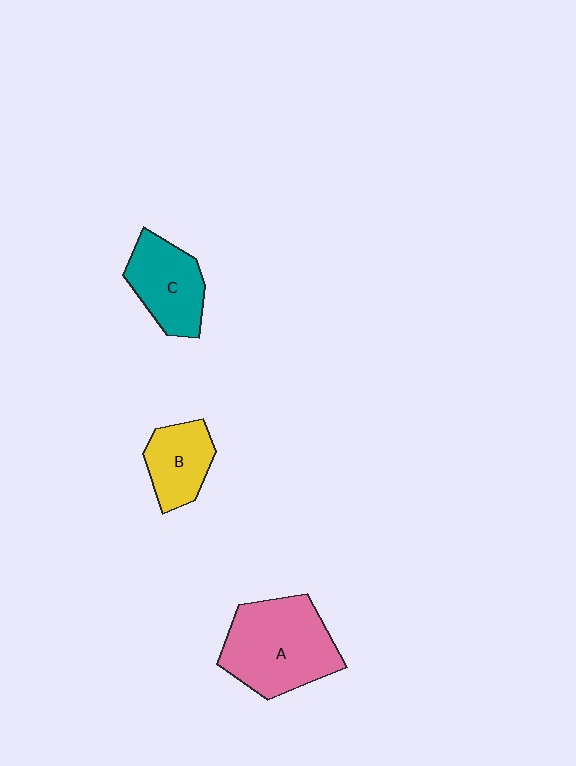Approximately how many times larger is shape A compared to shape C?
Approximately 1.5 times.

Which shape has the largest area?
Shape A (pink).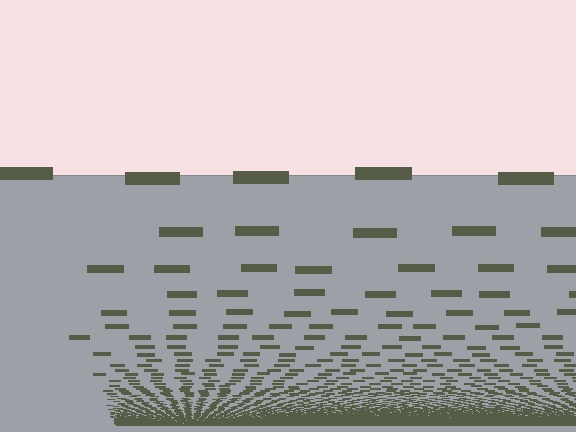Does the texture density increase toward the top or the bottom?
Density increases toward the bottom.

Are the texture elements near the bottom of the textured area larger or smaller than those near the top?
Smaller. The gradient is inverted — elements near the bottom are smaller and denser.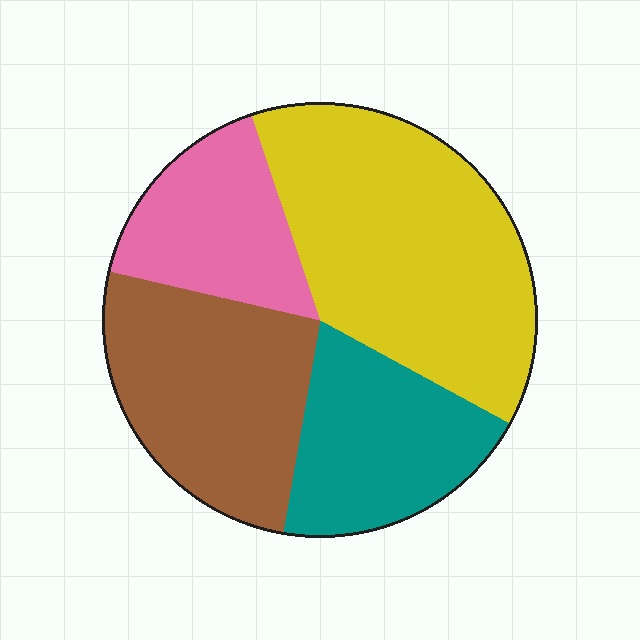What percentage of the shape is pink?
Pink takes up less than a quarter of the shape.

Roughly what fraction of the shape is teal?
Teal covers roughly 20% of the shape.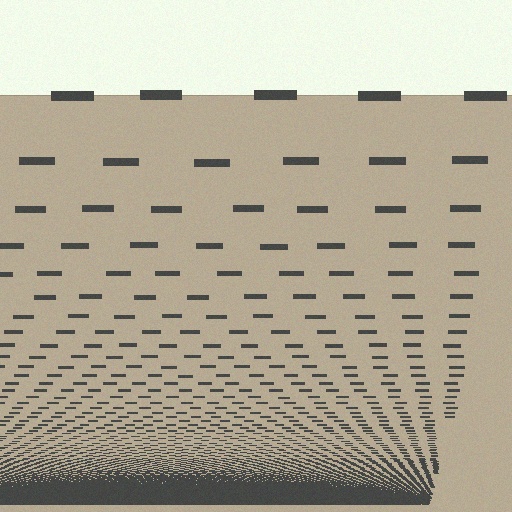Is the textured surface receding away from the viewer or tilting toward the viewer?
The surface appears to tilt toward the viewer. Texture elements get larger and sparser toward the top.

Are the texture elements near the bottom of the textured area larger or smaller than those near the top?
Smaller. The gradient is inverted — elements near the bottom are smaller and denser.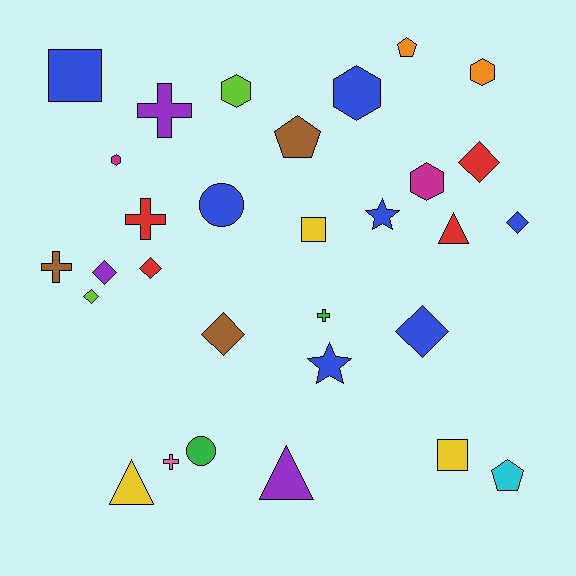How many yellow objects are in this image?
There are 3 yellow objects.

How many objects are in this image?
There are 30 objects.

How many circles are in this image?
There are 2 circles.